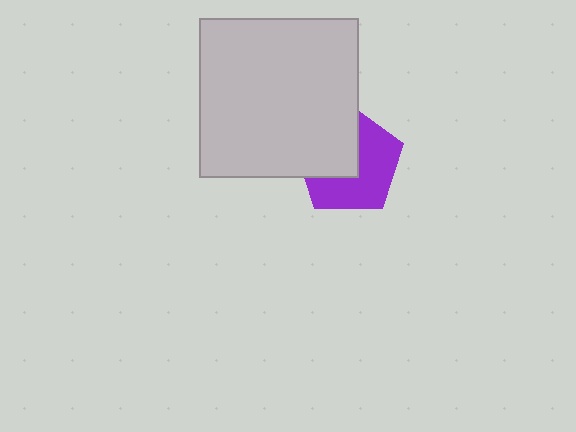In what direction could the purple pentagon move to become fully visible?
The purple pentagon could move toward the lower-right. That would shift it out from behind the light gray square entirely.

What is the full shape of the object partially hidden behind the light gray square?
The partially hidden object is a purple pentagon.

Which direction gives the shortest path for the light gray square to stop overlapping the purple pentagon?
Moving toward the upper-left gives the shortest separation.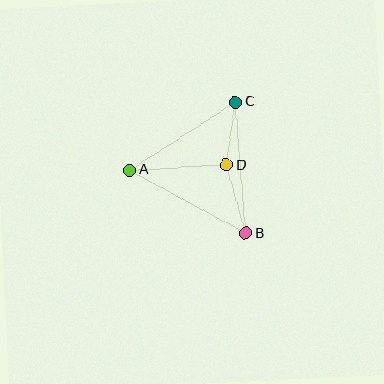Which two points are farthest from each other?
Points A and B are farthest from each other.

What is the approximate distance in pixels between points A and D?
The distance between A and D is approximately 97 pixels.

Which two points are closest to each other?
Points C and D are closest to each other.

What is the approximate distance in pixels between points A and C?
The distance between A and C is approximately 126 pixels.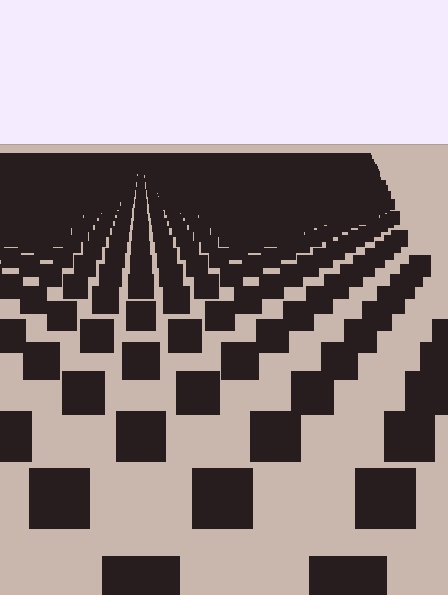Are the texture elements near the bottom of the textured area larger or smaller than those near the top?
Larger. Near the bottom, elements are closer to the viewer and appear at a bigger on-screen size.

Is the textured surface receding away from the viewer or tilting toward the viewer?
The surface is receding away from the viewer. Texture elements get smaller and denser toward the top.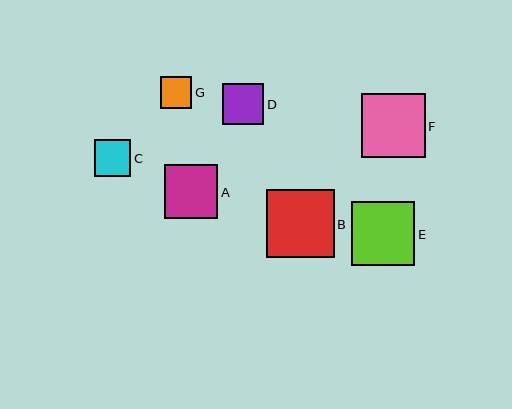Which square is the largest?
Square B is the largest with a size of approximately 68 pixels.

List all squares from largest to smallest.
From largest to smallest: B, F, E, A, D, C, G.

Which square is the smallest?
Square G is the smallest with a size of approximately 31 pixels.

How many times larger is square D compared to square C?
Square D is approximately 1.1 times the size of square C.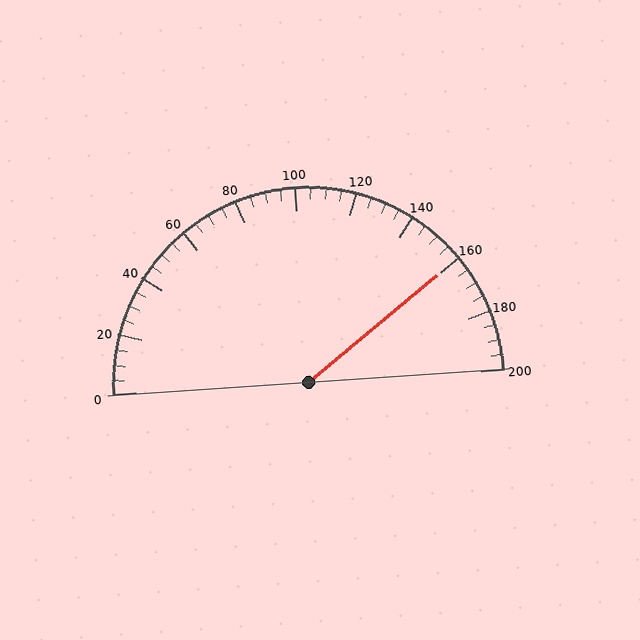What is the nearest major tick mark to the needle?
The nearest major tick mark is 160.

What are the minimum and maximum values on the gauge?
The gauge ranges from 0 to 200.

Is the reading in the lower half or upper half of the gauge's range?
The reading is in the upper half of the range (0 to 200).